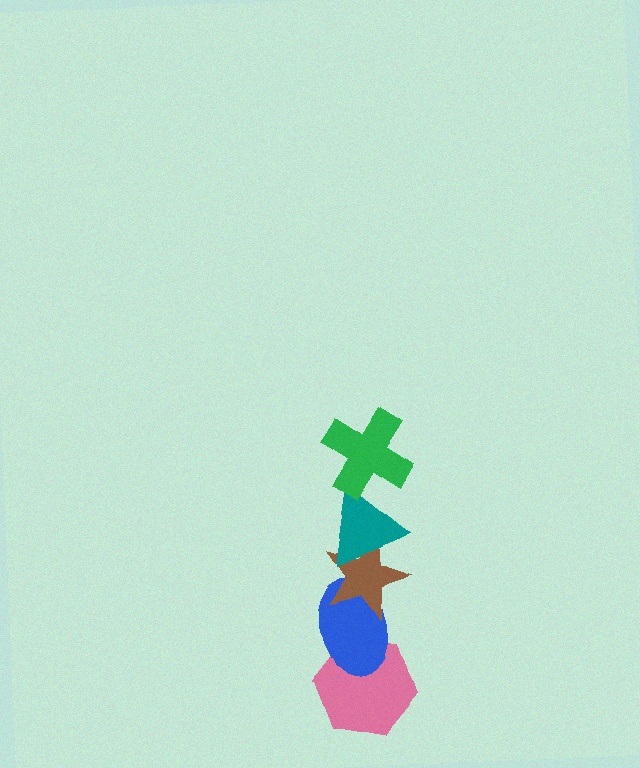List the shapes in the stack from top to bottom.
From top to bottom: the green cross, the teal triangle, the brown star, the blue ellipse, the pink hexagon.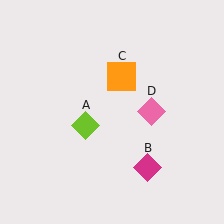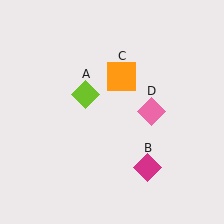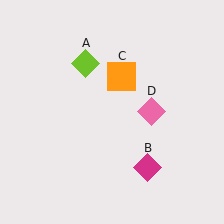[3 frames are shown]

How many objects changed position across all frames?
1 object changed position: lime diamond (object A).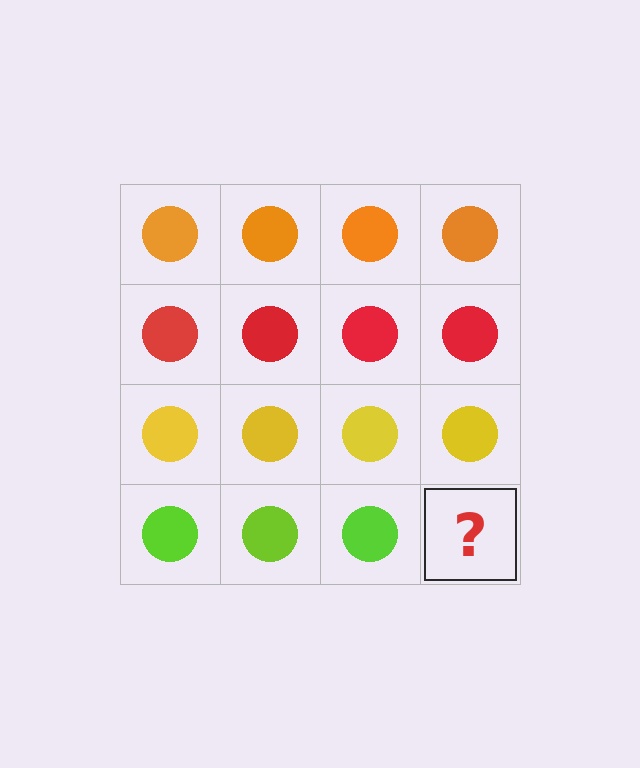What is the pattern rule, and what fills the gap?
The rule is that each row has a consistent color. The gap should be filled with a lime circle.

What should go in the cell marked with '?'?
The missing cell should contain a lime circle.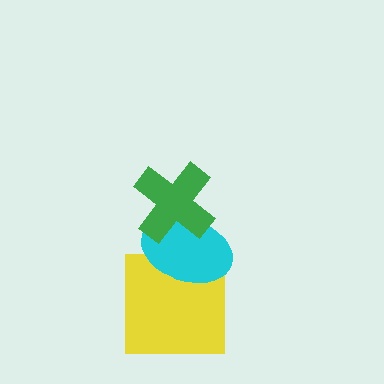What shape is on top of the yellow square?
The cyan ellipse is on top of the yellow square.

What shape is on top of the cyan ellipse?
The green cross is on top of the cyan ellipse.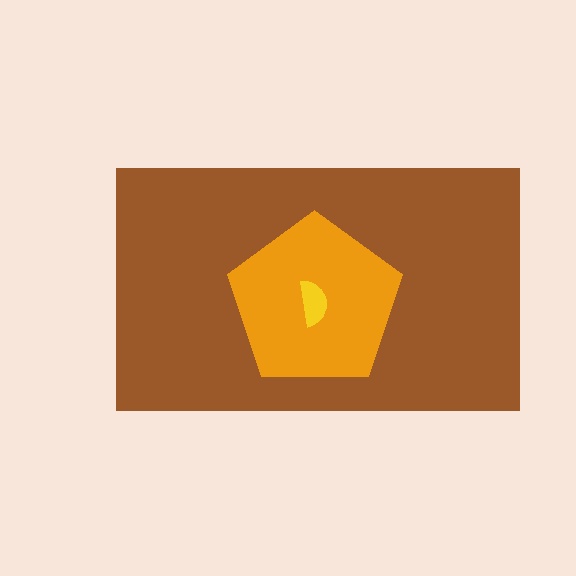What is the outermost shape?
The brown rectangle.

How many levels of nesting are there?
3.